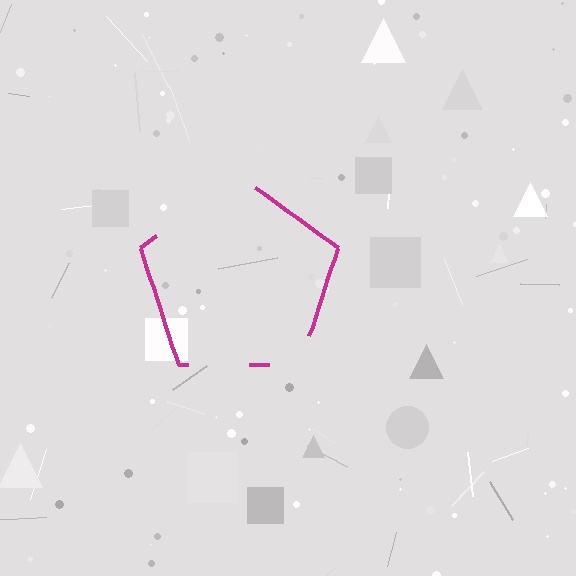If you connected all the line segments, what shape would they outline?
They would outline a pentagon.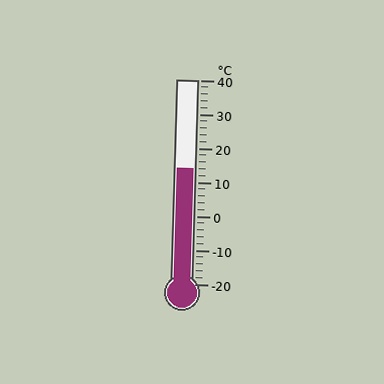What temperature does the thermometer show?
The thermometer shows approximately 14°C.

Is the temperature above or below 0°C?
The temperature is above 0°C.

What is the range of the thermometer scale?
The thermometer scale ranges from -20°C to 40°C.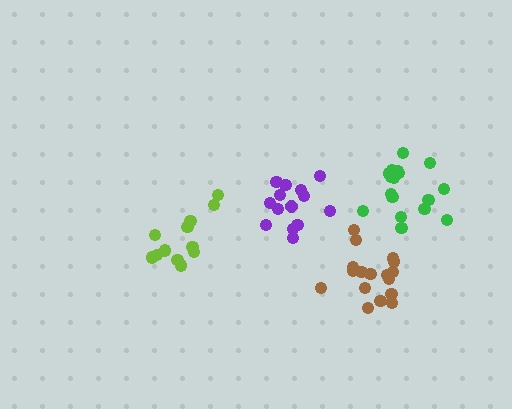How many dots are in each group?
Group 1: 12 dots, Group 2: 14 dots, Group 3: 17 dots, Group 4: 17 dots (60 total).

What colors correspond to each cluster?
The clusters are colored: lime, purple, brown, green.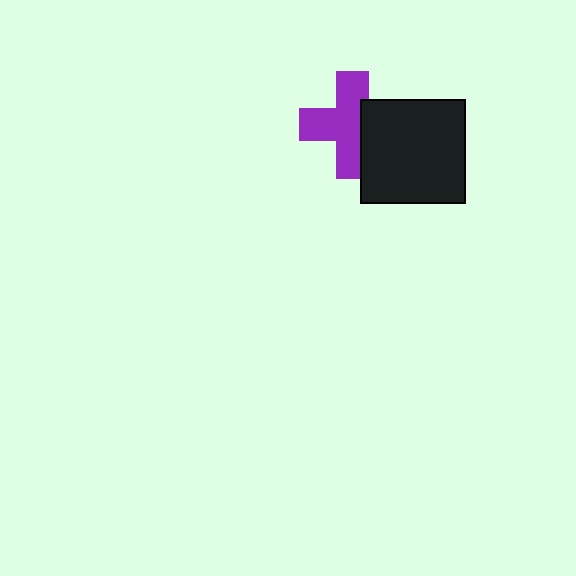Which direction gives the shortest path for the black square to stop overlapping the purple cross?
Moving right gives the shortest separation.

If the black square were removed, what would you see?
You would see the complete purple cross.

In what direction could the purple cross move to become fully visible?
The purple cross could move left. That would shift it out from behind the black square entirely.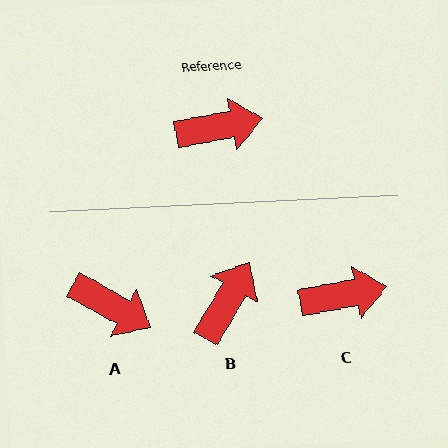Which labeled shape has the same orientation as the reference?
C.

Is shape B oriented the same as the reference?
No, it is off by about 49 degrees.